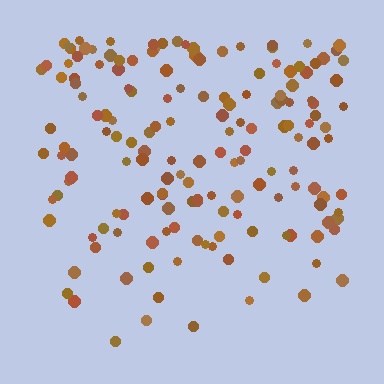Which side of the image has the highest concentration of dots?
The top.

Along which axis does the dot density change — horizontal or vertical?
Vertical.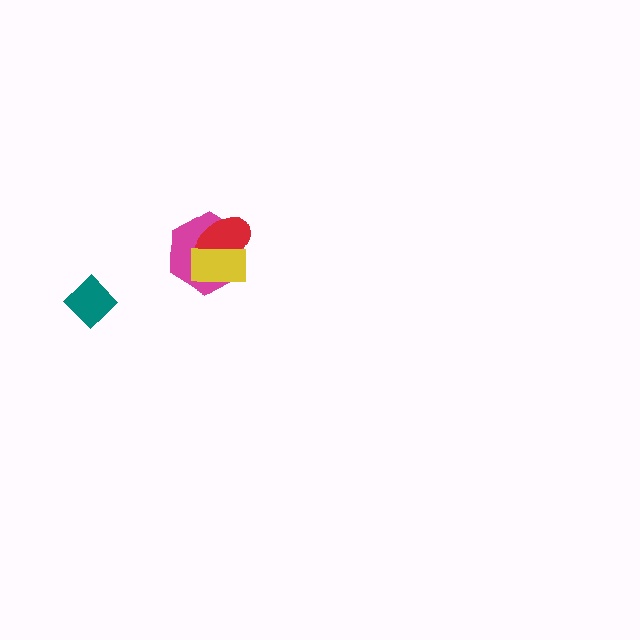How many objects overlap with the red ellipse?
2 objects overlap with the red ellipse.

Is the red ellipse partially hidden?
Yes, it is partially covered by another shape.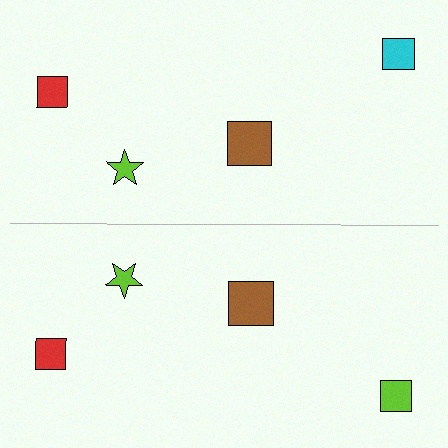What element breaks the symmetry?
The lime square on the bottom side breaks the symmetry — its mirror counterpart is cyan.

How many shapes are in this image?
There are 8 shapes in this image.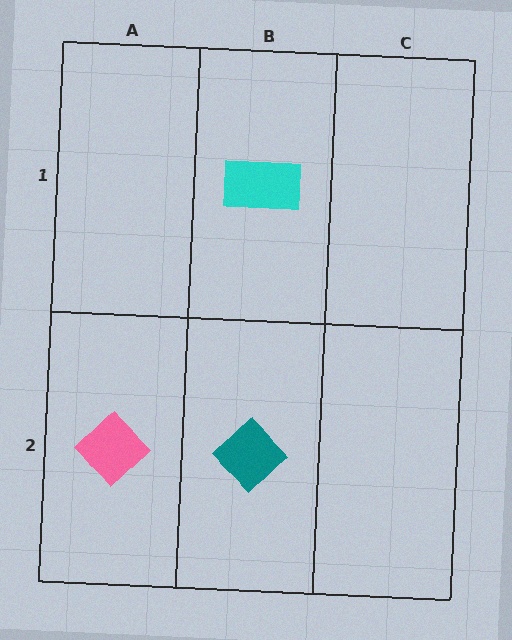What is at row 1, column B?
A cyan rectangle.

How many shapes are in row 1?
1 shape.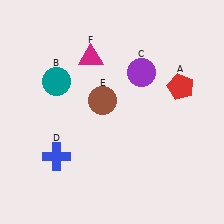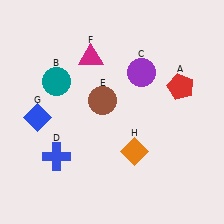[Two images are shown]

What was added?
A blue diamond (G), an orange diamond (H) were added in Image 2.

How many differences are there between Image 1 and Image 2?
There are 2 differences between the two images.